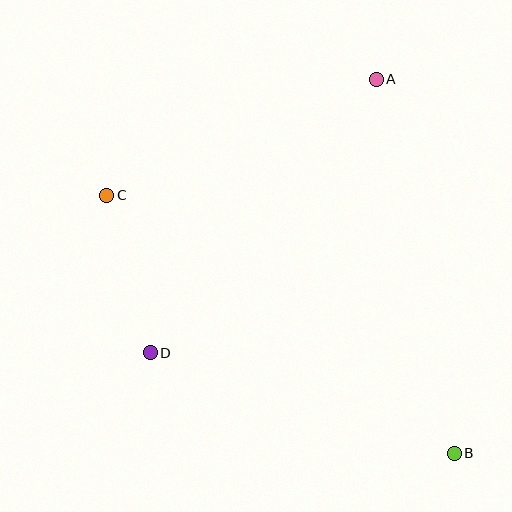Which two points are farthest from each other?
Points B and C are farthest from each other.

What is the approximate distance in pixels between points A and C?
The distance between A and C is approximately 293 pixels.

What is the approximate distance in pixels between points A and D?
The distance between A and D is approximately 355 pixels.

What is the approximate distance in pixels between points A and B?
The distance between A and B is approximately 382 pixels.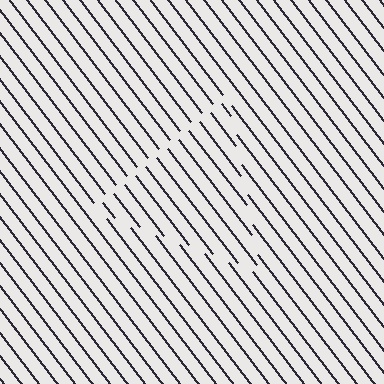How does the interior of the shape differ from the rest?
The interior of the shape contains the same grating, shifted by half a period — the contour is defined by the phase discontinuity where line-ends from the inner and outer gratings abut.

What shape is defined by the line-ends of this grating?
An illusory triangle. The interior of the shape contains the same grating, shifted by half a period — the contour is defined by the phase discontinuity where line-ends from the inner and outer gratings abut.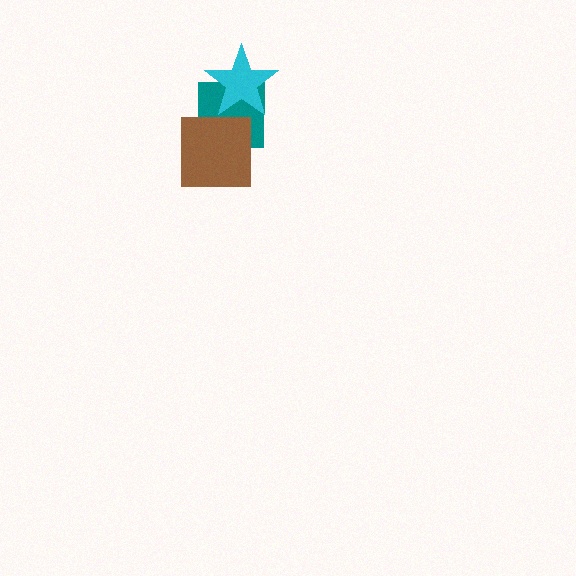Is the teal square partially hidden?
Yes, it is partially covered by another shape.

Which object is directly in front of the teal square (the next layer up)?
The brown square is directly in front of the teal square.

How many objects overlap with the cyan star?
1 object overlaps with the cyan star.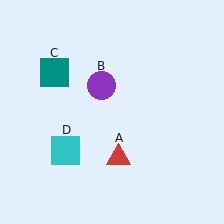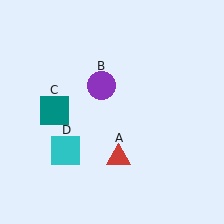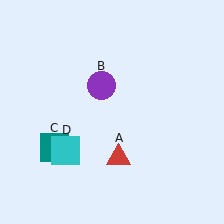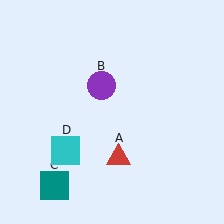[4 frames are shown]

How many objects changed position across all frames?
1 object changed position: teal square (object C).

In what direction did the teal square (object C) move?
The teal square (object C) moved down.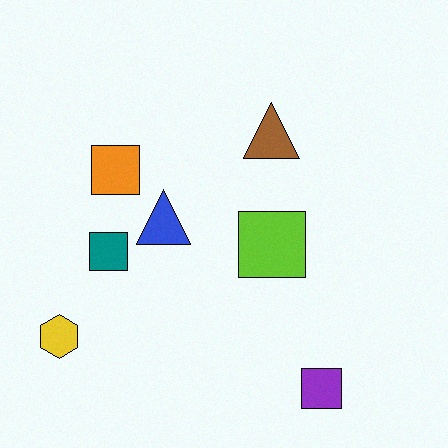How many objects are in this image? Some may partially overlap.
There are 7 objects.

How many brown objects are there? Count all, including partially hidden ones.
There is 1 brown object.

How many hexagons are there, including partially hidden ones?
There is 1 hexagon.